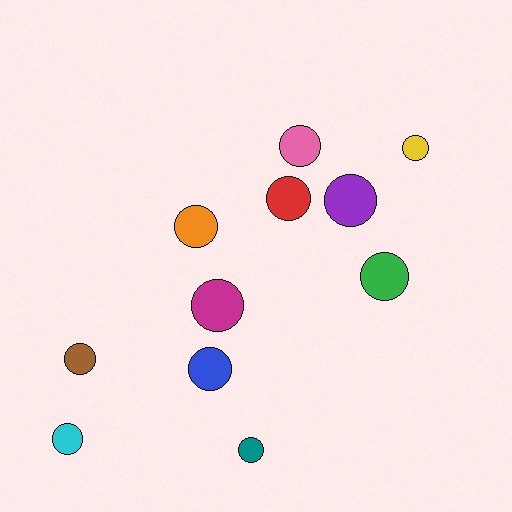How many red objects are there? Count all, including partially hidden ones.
There is 1 red object.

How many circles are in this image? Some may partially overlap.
There are 11 circles.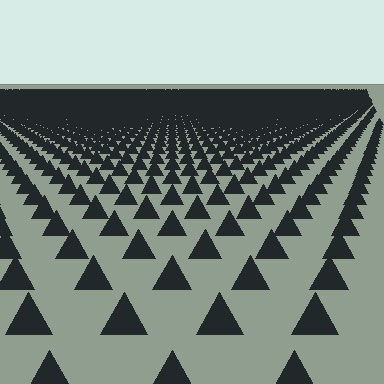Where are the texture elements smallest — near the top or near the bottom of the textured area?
Near the top.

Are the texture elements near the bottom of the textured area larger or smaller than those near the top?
Larger. Near the bottom, elements are closer to the viewer and appear at a bigger on-screen size.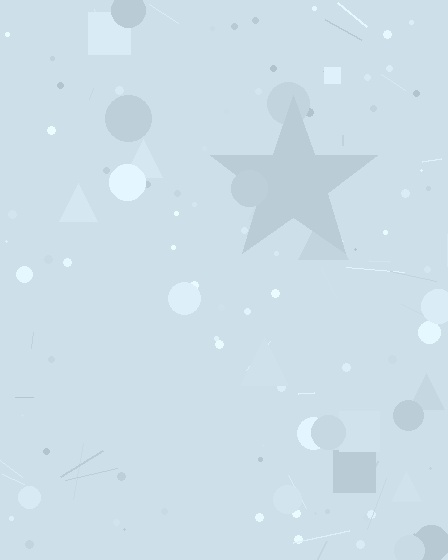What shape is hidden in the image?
A star is hidden in the image.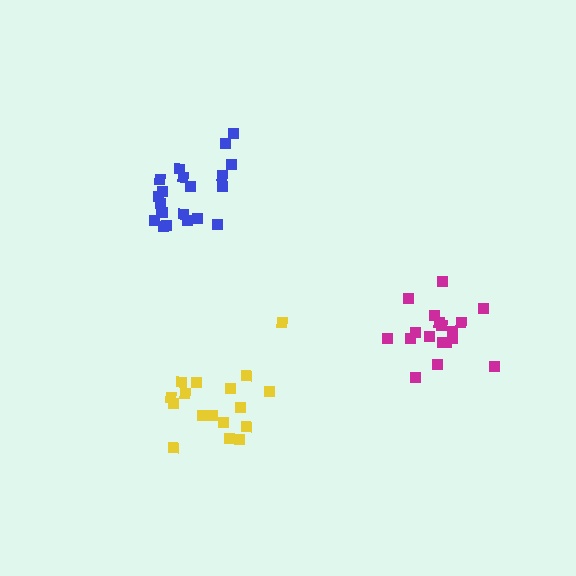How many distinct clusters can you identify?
There are 3 distinct clusters.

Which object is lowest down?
The yellow cluster is bottommost.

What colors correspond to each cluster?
The clusters are colored: magenta, blue, yellow.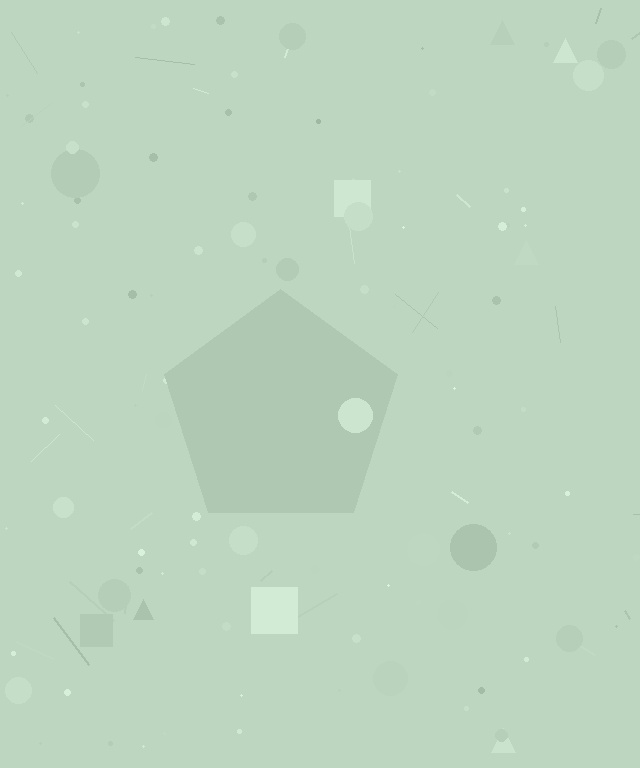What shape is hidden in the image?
A pentagon is hidden in the image.